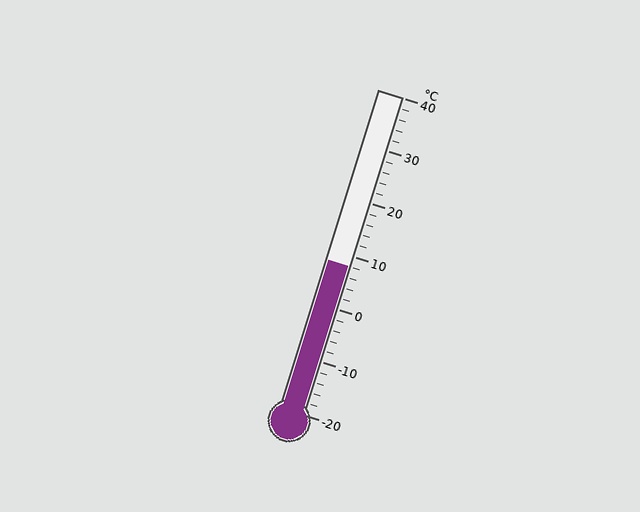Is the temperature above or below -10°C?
The temperature is above -10°C.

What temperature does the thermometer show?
The thermometer shows approximately 8°C.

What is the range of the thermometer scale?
The thermometer scale ranges from -20°C to 40°C.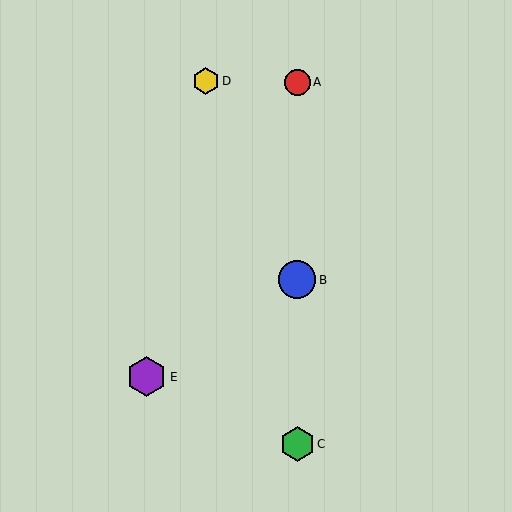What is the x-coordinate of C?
Object C is at x≈297.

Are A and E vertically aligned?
No, A is at x≈297 and E is at x≈147.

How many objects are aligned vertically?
3 objects (A, B, C) are aligned vertically.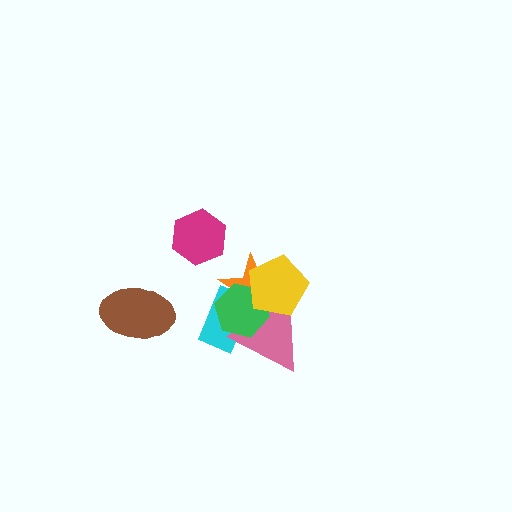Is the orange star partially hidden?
Yes, it is partially covered by another shape.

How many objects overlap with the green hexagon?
4 objects overlap with the green hexagon.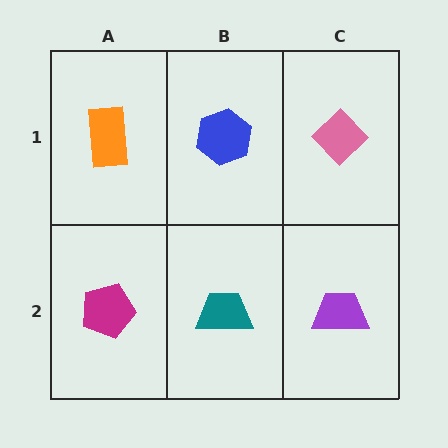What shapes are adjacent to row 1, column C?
A purple trapezoid (row 2, column C), a blue hexagon (row 1, column B).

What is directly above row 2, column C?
A pink diamond.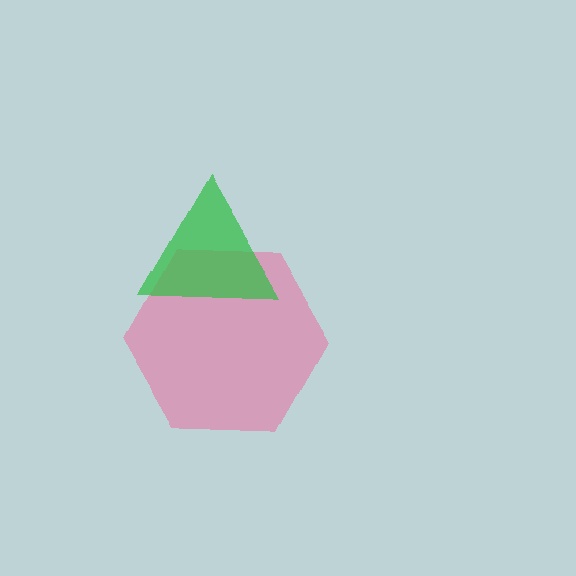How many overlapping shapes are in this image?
There are 2 overlapping shapes in the image.